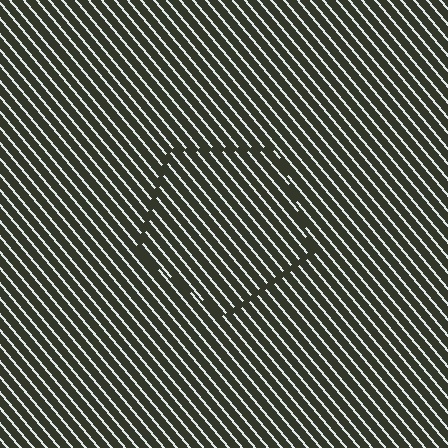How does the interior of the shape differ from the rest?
The interior of the shape contains the same grating, shifted by half a period — the contour is defined by the phase discontinuity where line-ends from the inner and outer gratings abut.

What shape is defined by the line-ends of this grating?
An illusory pentagon. The interior of the shape contains the same grating, shifted by half a period — the contour is defined by the phase discontinuity where line-ends from the inner and outer gratings abut.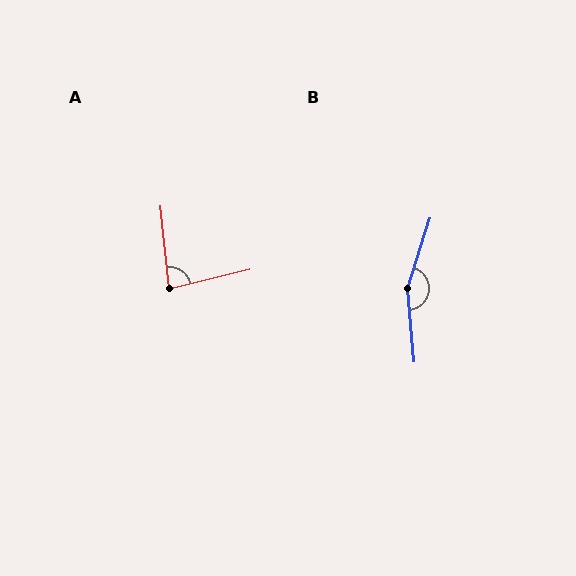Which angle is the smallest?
A, at approximately 82 degrees.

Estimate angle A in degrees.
Approximately 82 degrees.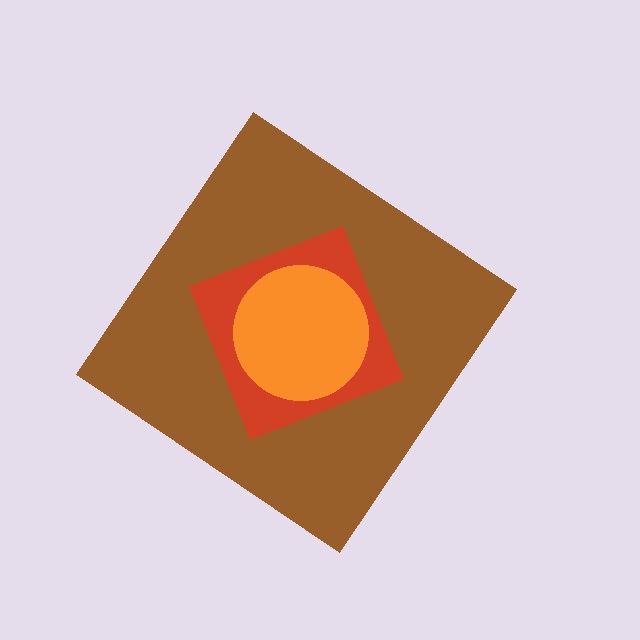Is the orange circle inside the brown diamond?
Yes.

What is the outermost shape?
The brown diamond.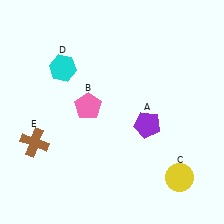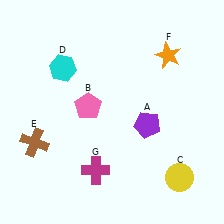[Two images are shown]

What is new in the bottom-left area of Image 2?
A magenta cross (G) was added in the bottom-left area of Image 2.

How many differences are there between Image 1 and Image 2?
There are 2 differences between the two images.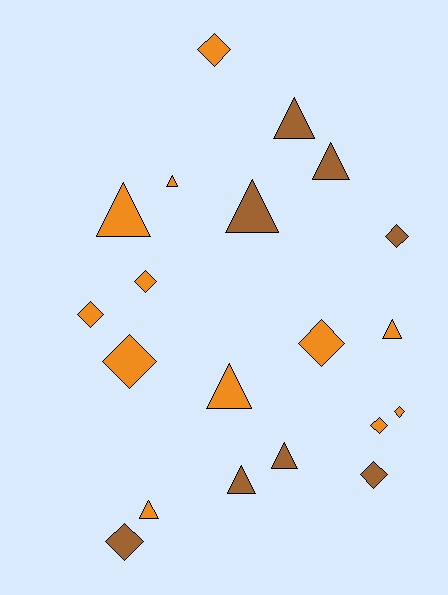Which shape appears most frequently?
Diamond, with 10 objects.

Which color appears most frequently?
Orange, with 12 objects.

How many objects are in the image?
There are 20 objects.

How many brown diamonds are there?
There are 3 brown diamonds.